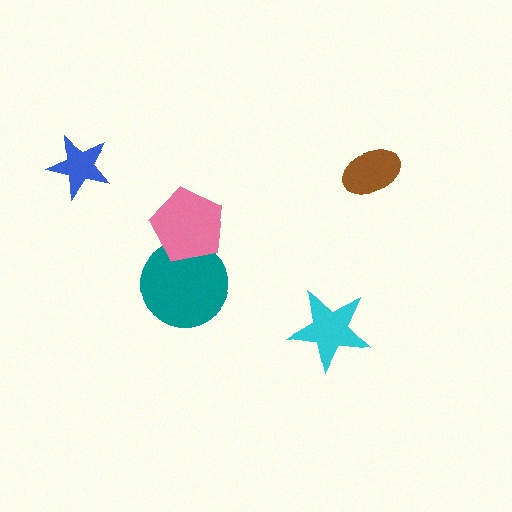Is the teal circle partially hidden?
Yes, it is partially covered by another shape.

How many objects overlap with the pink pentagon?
1 object overlaps with the pink pentagon.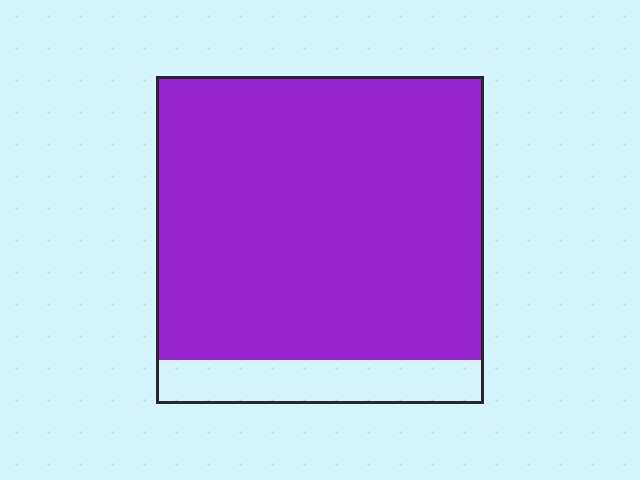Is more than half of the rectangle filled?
Yes.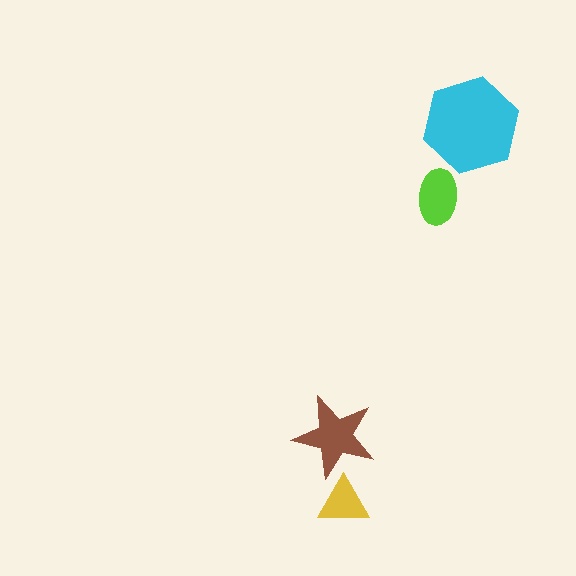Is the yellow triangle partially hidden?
Yes, it is partially covered by another shape.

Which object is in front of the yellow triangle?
The brown star is in front of the yellow triangle.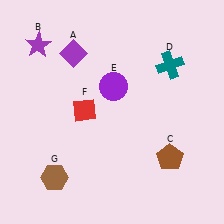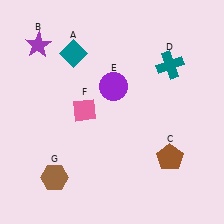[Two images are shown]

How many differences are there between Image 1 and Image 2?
There are 2 differences between the two images.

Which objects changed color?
A changed from purple to teal. F changed from red to pink.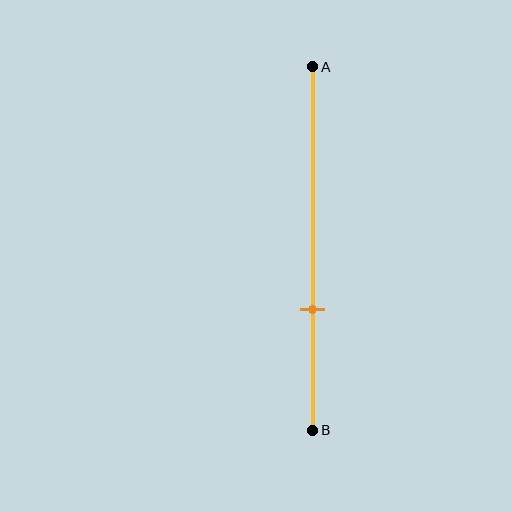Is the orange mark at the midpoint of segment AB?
No, the mark is at about 65% from A, not at the 50% midpoint.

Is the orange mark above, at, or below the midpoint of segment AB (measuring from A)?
The orange mark is below the midpoint of segment AB.